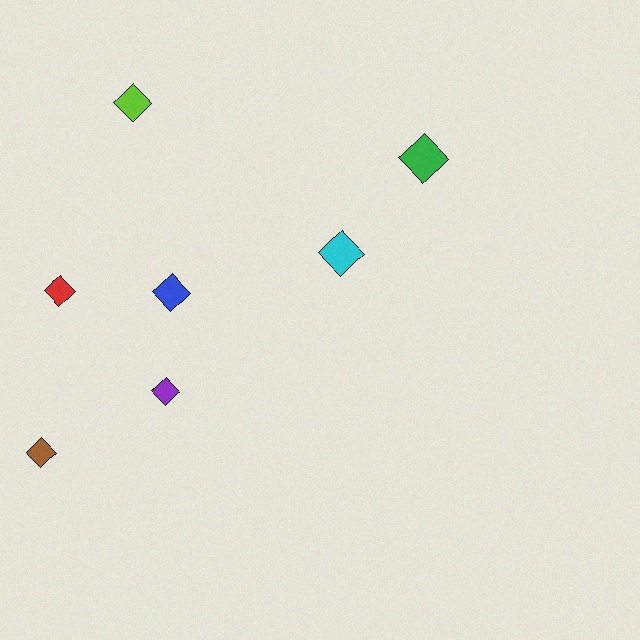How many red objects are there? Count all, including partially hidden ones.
There is 1 red object.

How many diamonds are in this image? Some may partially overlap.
There are 7 diamonds.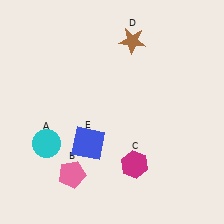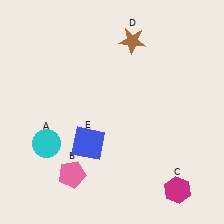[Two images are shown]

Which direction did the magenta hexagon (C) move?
The magenta hexagon (C) moved right.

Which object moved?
The magenta hexagon (C) moved right.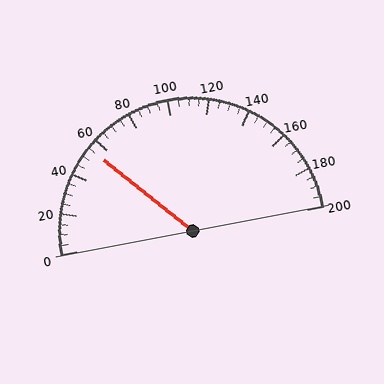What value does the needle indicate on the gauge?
The needle indicates approximately 55.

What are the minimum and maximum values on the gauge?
The gauge ranges from 0 to 200.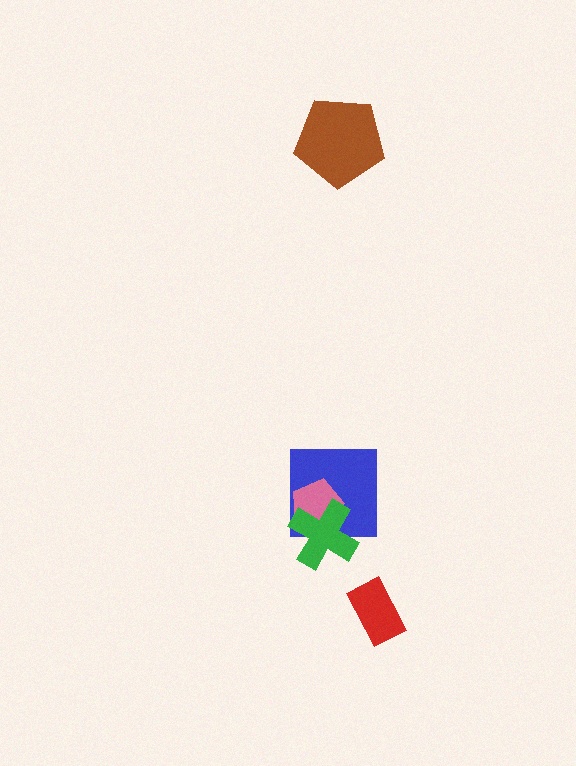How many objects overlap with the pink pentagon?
2 objects overlap with the pink pentagon.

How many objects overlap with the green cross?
2 objects overlap with the green cross.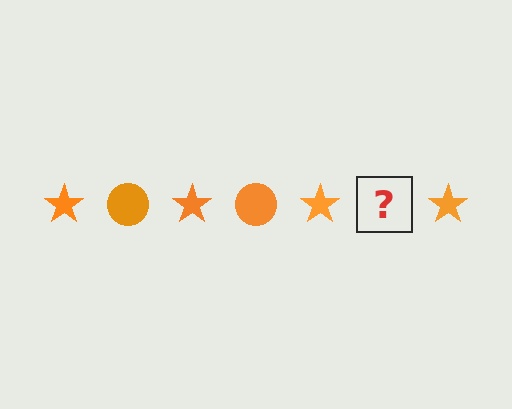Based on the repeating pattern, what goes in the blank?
The blank should be an orange circle.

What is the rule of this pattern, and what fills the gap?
The rule is that the pattern cycles through star, circle shapes in orange. The gap should be filled with an orange circle.